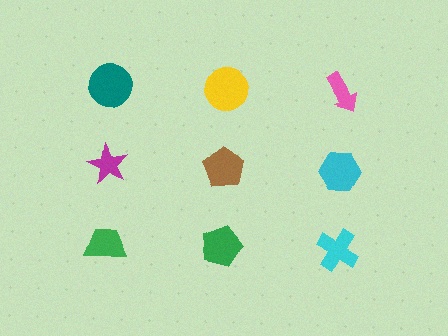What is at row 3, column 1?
A green trapezoid.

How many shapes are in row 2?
3 shapes.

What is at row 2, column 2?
A brown pentagon.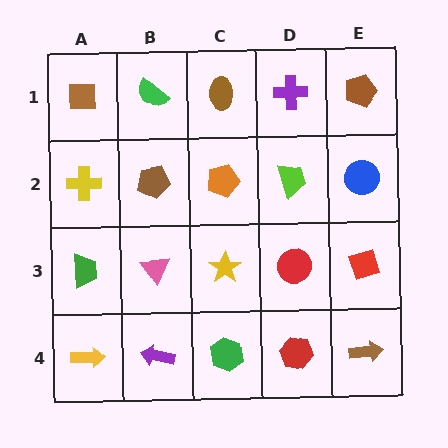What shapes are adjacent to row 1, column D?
A lime trapezoid (row 2, column D), a brown ellipse (row 1, column C), a brown pentagon (row 1, column E).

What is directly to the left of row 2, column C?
A brown pentagon.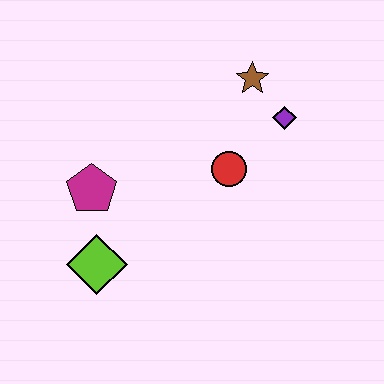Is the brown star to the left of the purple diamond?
Yes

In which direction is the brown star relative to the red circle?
The brown star is above the red circle.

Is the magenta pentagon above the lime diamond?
Yes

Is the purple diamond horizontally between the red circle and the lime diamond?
No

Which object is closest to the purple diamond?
The brown star is closest to the purple diamond.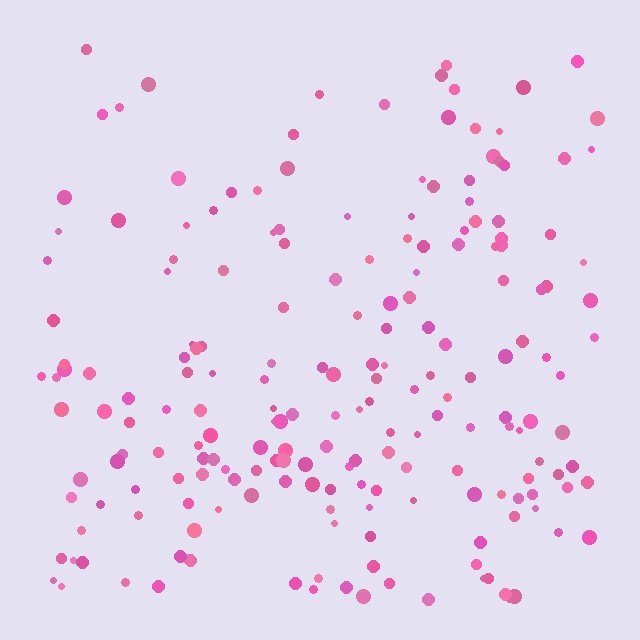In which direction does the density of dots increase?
From top to bottom, with the bottom side densest.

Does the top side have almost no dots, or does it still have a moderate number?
Still a moderate number, just noticeably fewer than the bottom.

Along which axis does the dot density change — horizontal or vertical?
Vertical.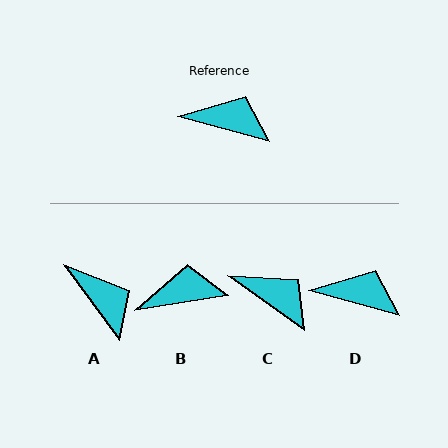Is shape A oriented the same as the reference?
No, it is off by about 39 degrees.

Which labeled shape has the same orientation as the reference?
D.